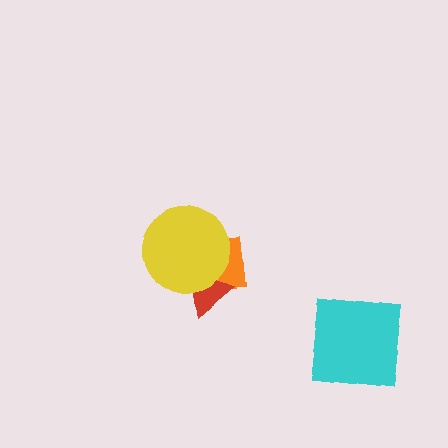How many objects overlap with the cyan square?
0 objects overlap with the cyan square.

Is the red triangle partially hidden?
Yes, it is partially covered by another shape.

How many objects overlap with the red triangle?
2 objects overlap with the red triangle.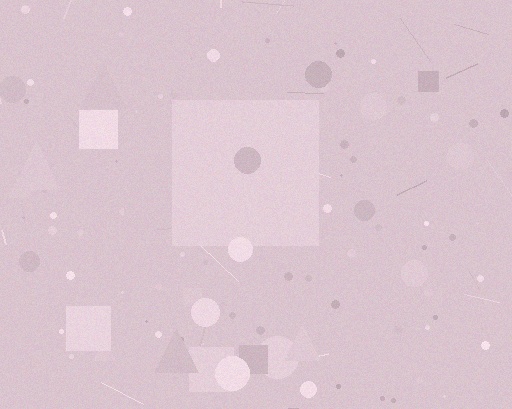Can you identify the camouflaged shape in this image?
The camouflaged shape is a square.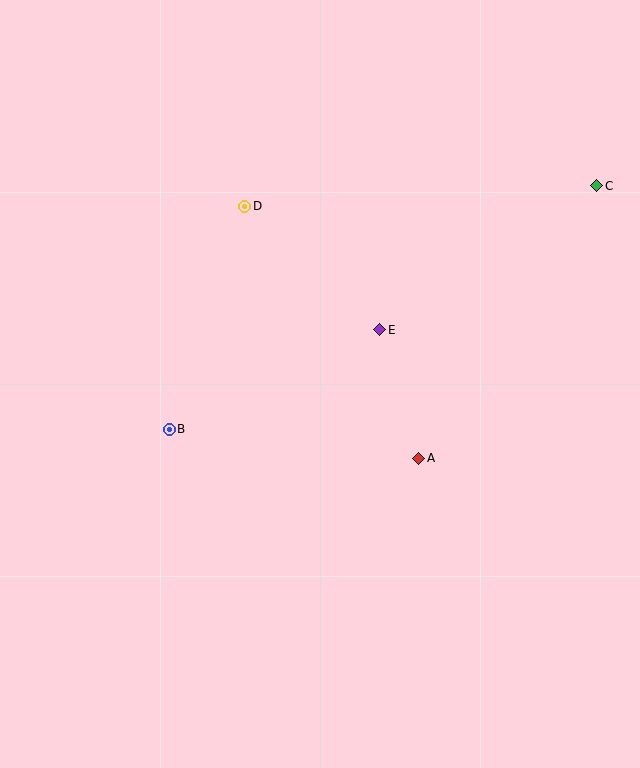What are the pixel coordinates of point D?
Point D is at (245, 206).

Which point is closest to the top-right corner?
Point C is closest to the top-right corner.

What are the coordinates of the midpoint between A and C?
The midpoint between A and C is at (508, 322).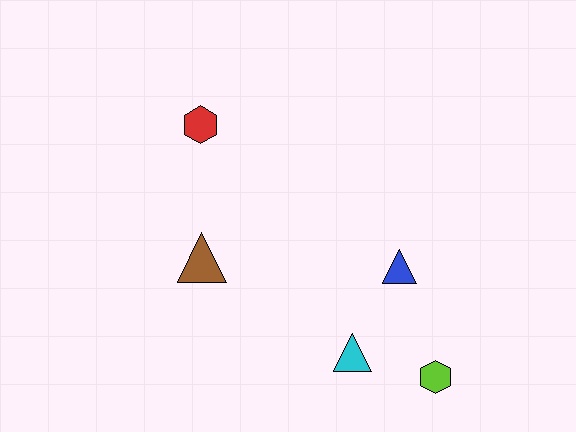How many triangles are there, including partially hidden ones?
There are 3 triangles.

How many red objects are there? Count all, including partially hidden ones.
There is 1 red object.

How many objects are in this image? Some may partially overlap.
There are 5 objects.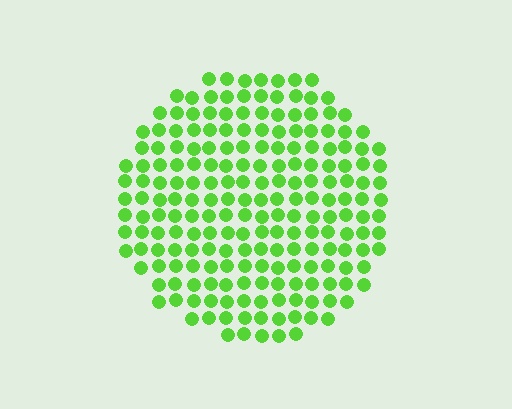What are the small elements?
The small elements are circles.